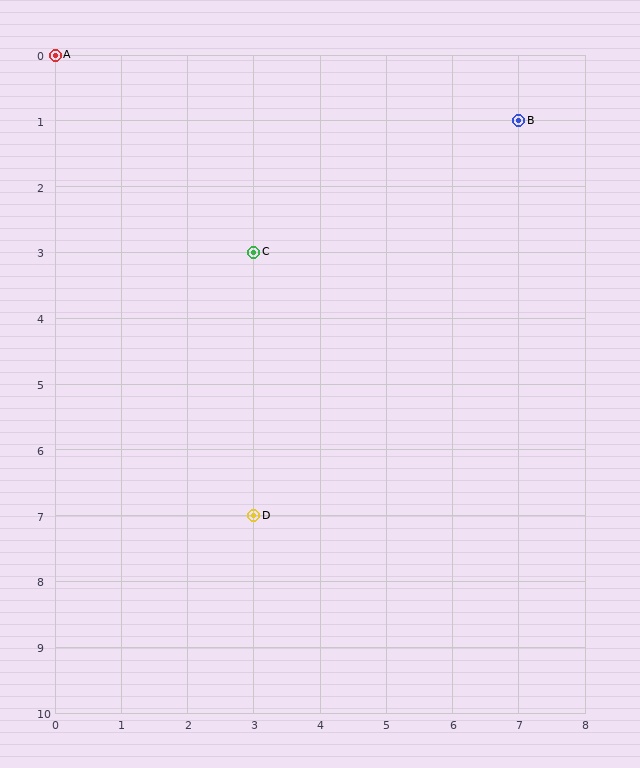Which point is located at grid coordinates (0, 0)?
Point A is at (0, 0).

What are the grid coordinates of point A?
Point A is at grid coordinates (0, 0).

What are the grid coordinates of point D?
Point D is at grid coordinates (3, 7).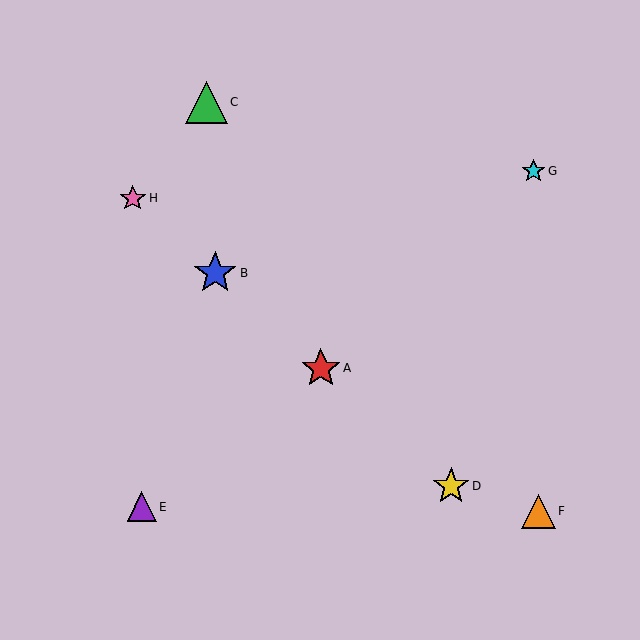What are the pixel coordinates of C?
Object C is at (206, 102).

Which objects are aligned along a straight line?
Objects A, B, D, H are aligned along a straight line.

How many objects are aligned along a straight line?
4 objects (A, B, D, H) are aligned along a straight line.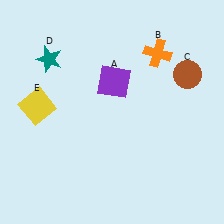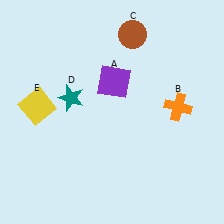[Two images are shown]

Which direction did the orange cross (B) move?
The orange cross (B) moved down.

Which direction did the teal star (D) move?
The teal star (D) moved down.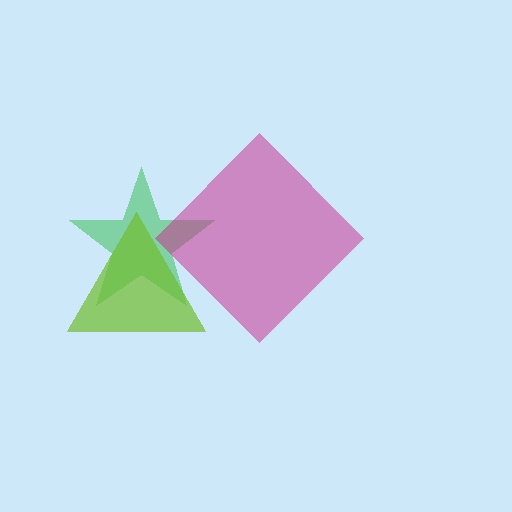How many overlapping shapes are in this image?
There are 3 overlapping shapes in the image.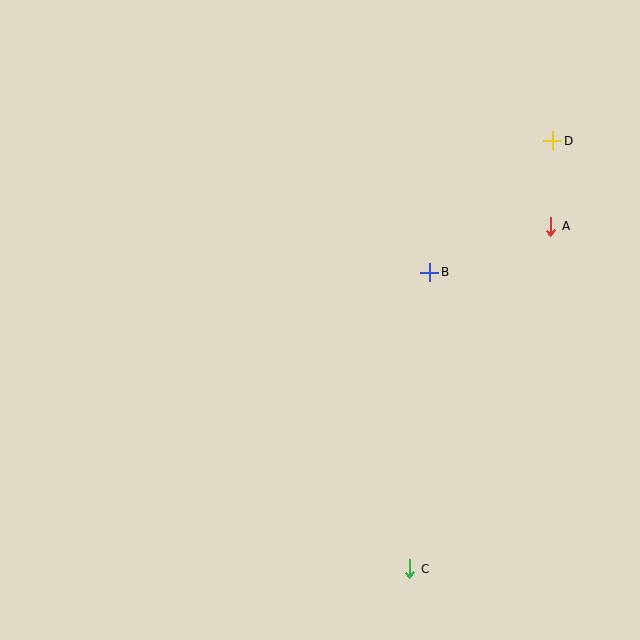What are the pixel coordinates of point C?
Point C is at (410, 569).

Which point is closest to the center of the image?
Point B at (430, 272) is closest to the center.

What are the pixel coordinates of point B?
Point B is at (430, 272).